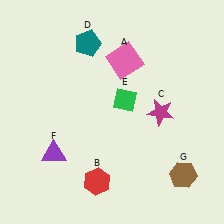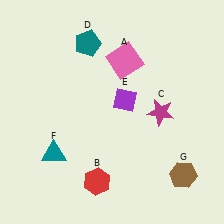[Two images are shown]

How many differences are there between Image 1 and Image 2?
There are 2 differences between the two images.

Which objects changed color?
E changed from green to purple. F changed from purple to teal.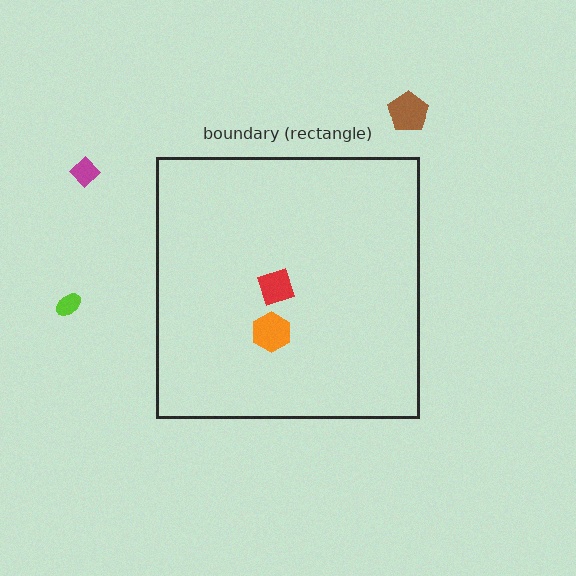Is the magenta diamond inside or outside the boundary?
Outside.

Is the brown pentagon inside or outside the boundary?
Outside.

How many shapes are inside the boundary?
2 inside, 3 outside.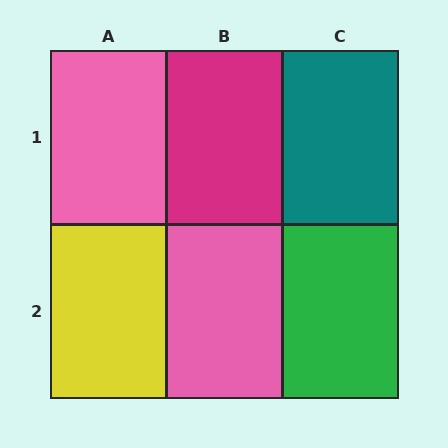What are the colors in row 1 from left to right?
Pink, magenta, teal.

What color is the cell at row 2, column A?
Yellow.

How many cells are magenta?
1 cell is magenta.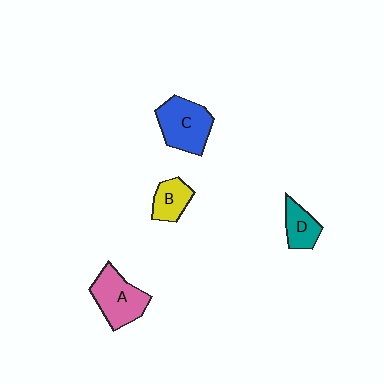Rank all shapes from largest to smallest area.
From largest to smallest: C (blue), A (pink), D (teal), B (yellow).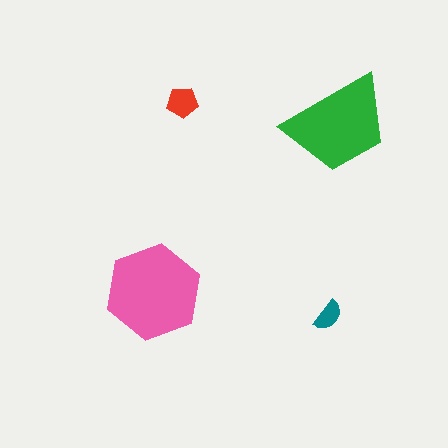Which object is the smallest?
The teal semicircle.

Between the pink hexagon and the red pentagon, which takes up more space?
The pink hexagon.